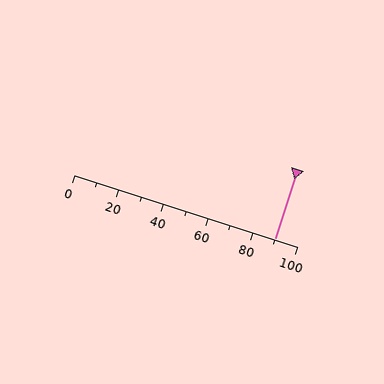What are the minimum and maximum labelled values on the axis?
The axis runs from 0 to 100.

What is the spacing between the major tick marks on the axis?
The major ticks are spaced 20 apart.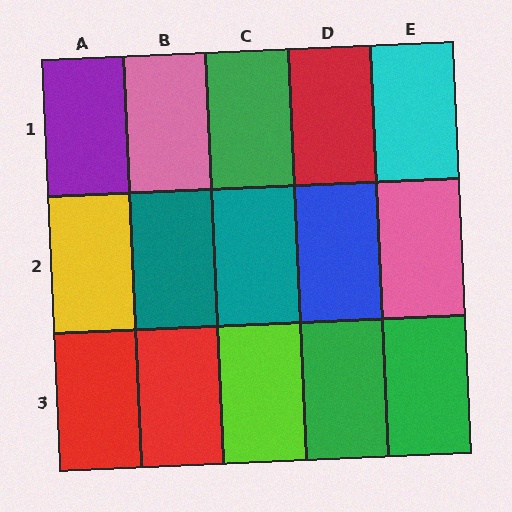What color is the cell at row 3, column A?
Red.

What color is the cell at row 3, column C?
Lime.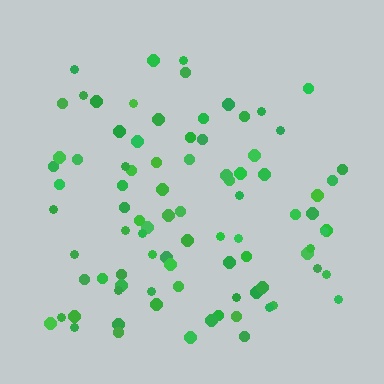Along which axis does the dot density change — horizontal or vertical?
Vertical.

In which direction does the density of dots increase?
From top to bottom, with the bottom side densest.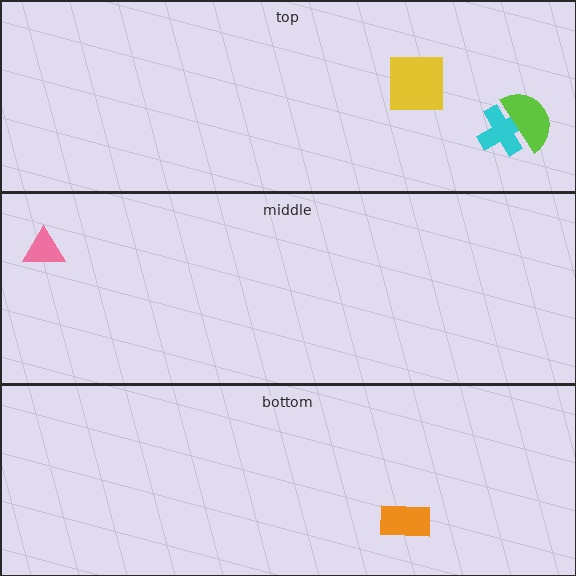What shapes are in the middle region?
The pink triangle.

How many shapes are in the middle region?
1.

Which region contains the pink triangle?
The middle region.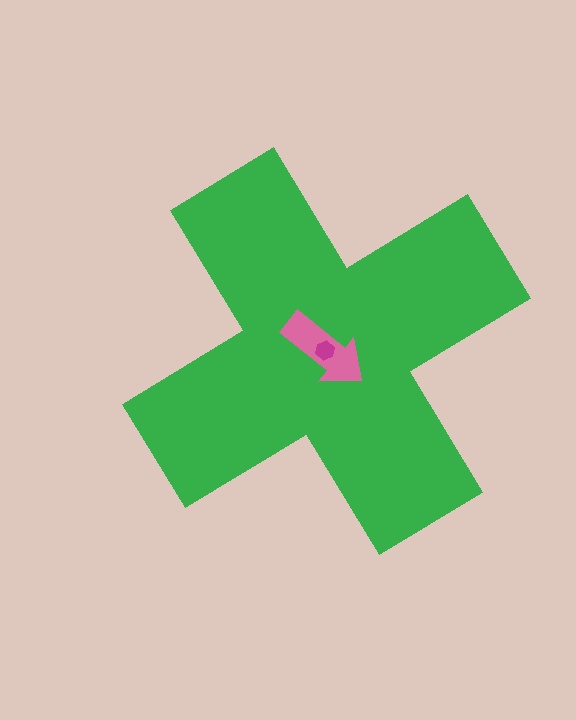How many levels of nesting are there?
3.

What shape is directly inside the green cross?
The pink arrow.